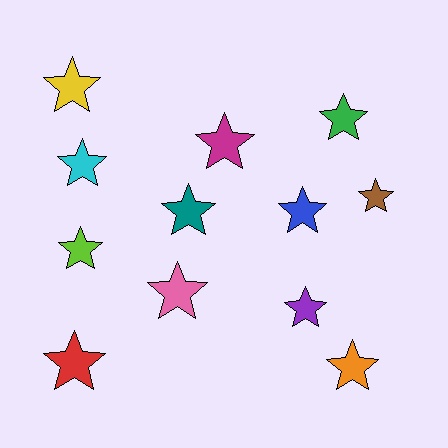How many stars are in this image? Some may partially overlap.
There are 12 stars.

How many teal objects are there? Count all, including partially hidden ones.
There is 1 teal object.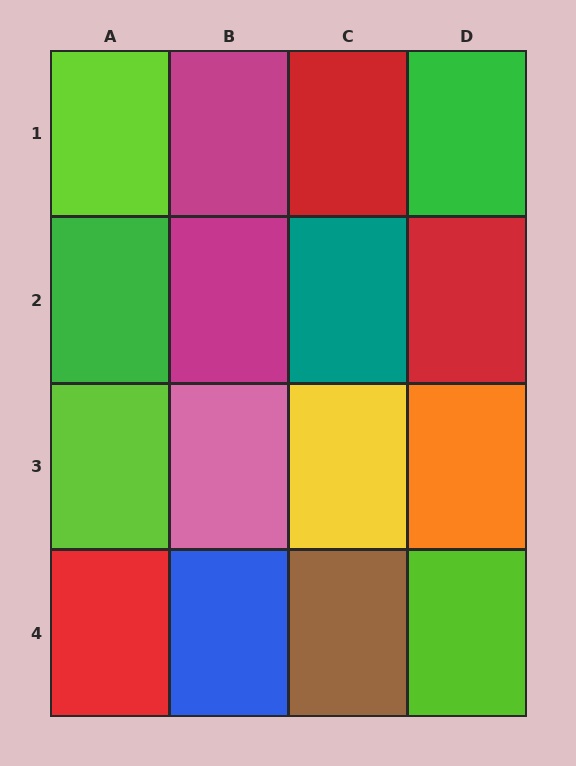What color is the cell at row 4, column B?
Blue.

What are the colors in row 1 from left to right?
Lime, magenta, red, green.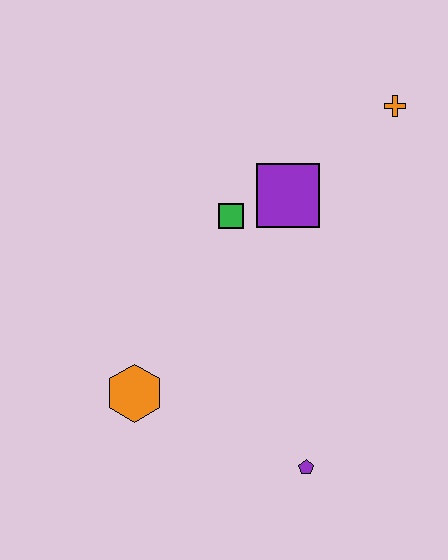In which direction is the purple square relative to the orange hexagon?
The purple square is above the orange hexagon.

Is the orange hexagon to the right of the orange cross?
No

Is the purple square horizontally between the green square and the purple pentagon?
Yes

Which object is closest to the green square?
The purple square is closest to the green square.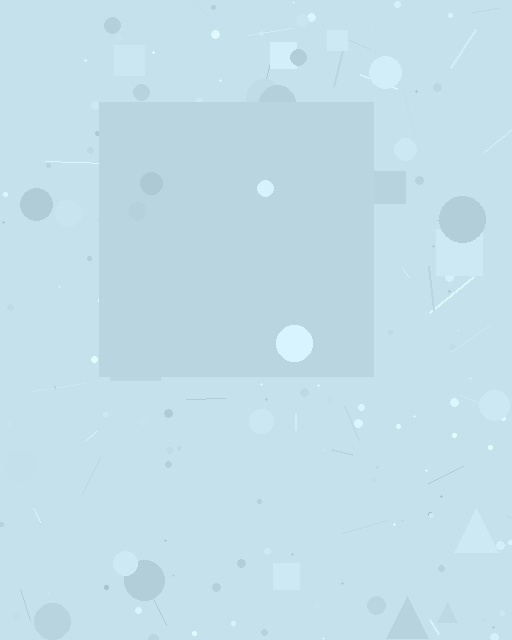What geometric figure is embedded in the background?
A square is embedded in the background.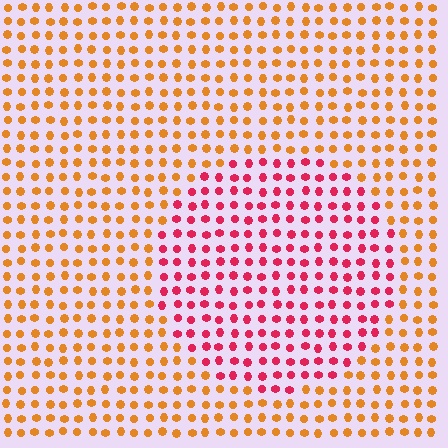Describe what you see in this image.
The image is filled with small orange elements in a uniform arrangement. A circle-shaped region is visible where the elements are tinted to a slightly different hue, forming a subtle color boundary.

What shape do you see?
I see a circle.